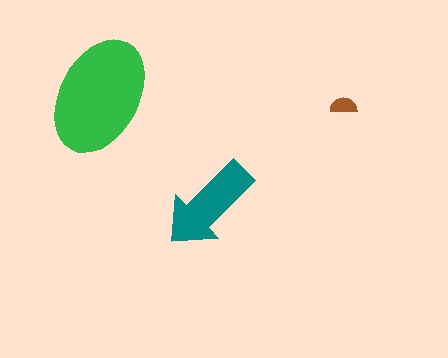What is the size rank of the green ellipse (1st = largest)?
1st.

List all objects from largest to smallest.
The green ellipse, the teal arrow, the brown semicircle.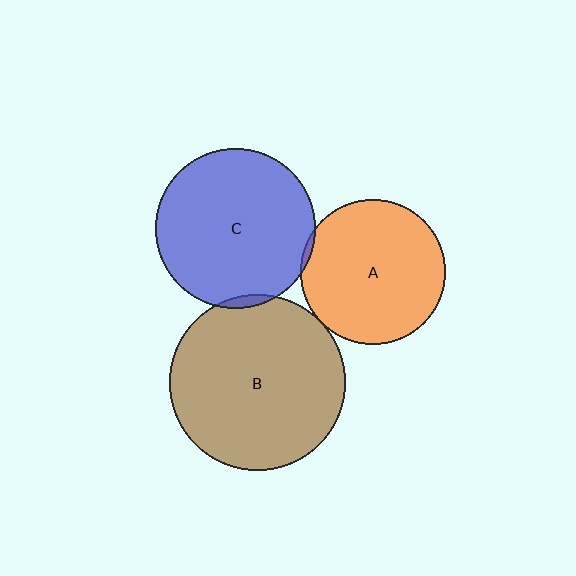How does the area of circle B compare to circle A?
Approximately 1.5 times.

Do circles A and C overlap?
Yes.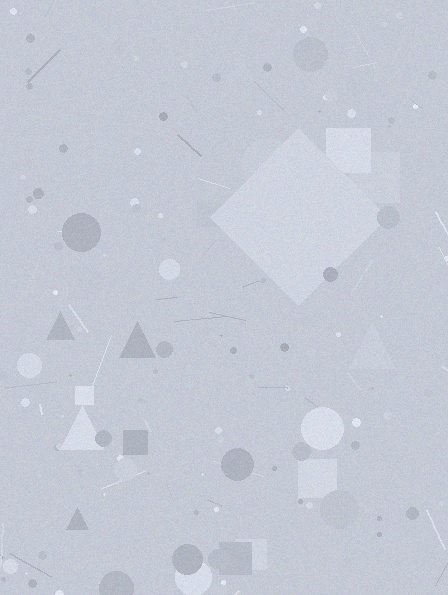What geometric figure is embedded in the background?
A diamond is embedded in the background.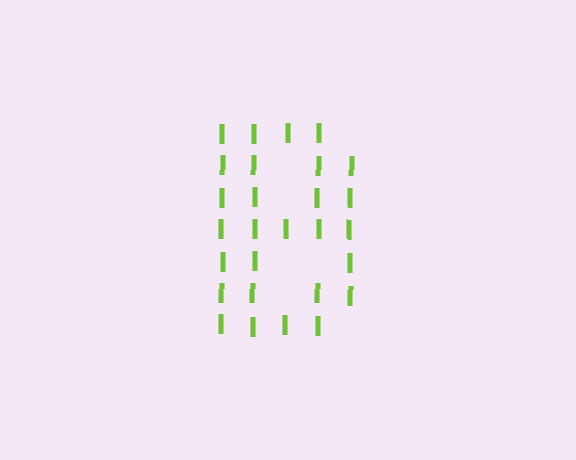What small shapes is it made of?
It is made of small letter I's.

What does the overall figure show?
The overall figure shows the letter B.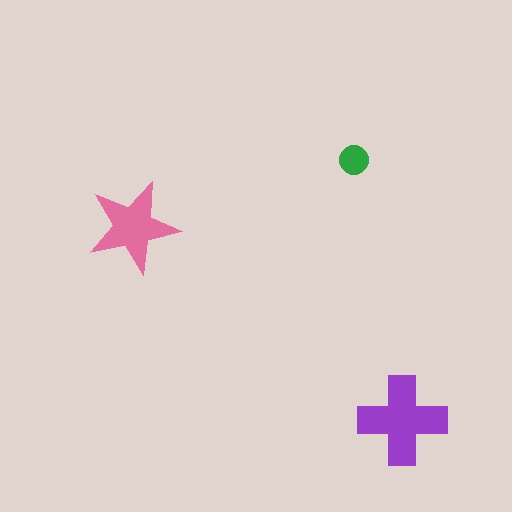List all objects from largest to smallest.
The purple cross, the pink star, the green circle.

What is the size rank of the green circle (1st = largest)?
3rd.